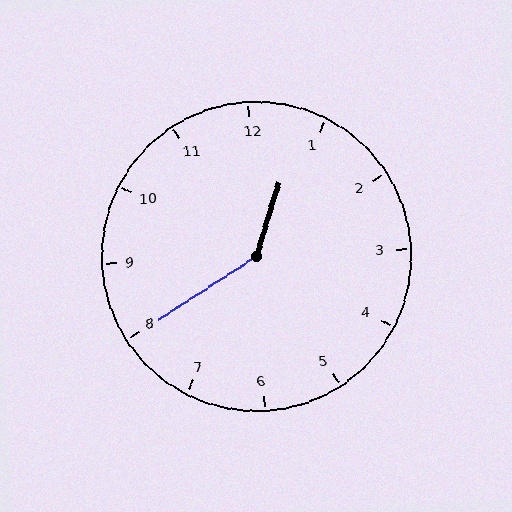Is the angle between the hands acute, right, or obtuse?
It is obtuse.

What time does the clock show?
12:40.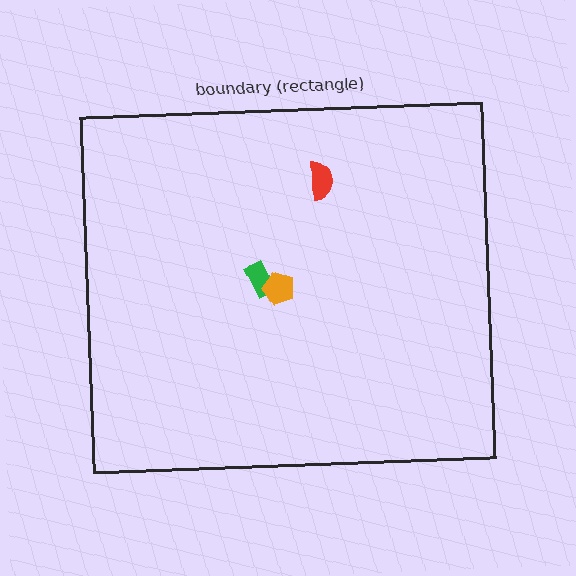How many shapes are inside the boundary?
3 inside, 0 outside.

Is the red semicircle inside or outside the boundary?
Inside.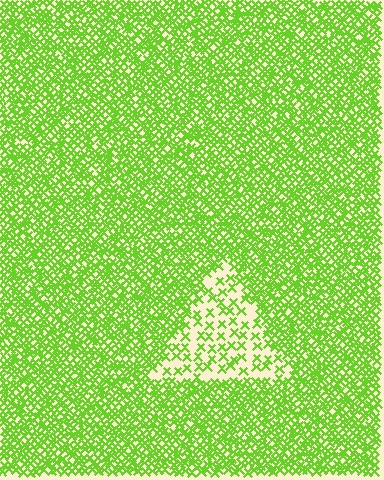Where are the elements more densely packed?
The elements are more densely packed outside the triangle boundary.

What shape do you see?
I see a triangle.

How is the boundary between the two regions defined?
The boundary is defined by a change in element density (approximately 2.8x ratio). All elements are the same color, size, and shape.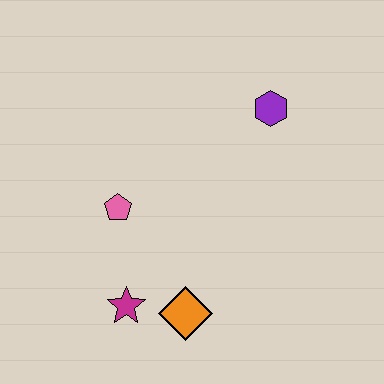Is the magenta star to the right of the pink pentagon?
Yes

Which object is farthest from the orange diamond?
The purple hexagon is farthest from the orange diamond.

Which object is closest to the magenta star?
The orange diamond is closest to the magenta star.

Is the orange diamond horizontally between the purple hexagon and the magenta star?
Yes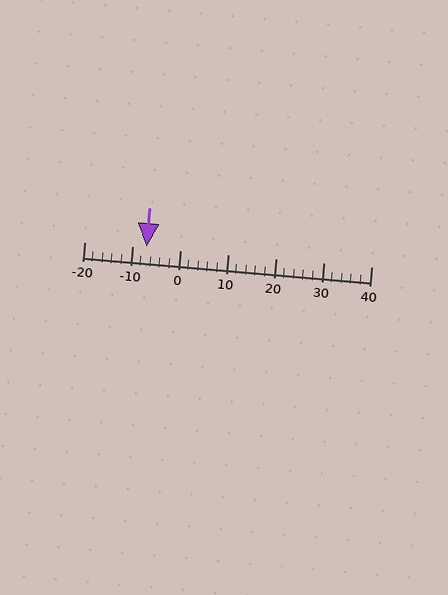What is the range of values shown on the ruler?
The ruler shows values from -20 to 40.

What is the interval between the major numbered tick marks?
The major tick marks are spaced 10 units apart.